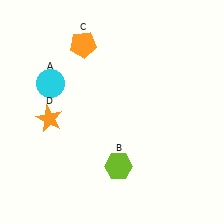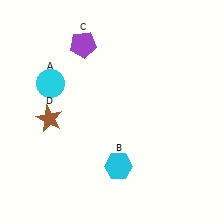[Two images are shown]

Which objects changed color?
B changed from lime to cyan. C changed from orange to purple. D changed from orange to brown.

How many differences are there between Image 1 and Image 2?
There are 3 differences between the two images.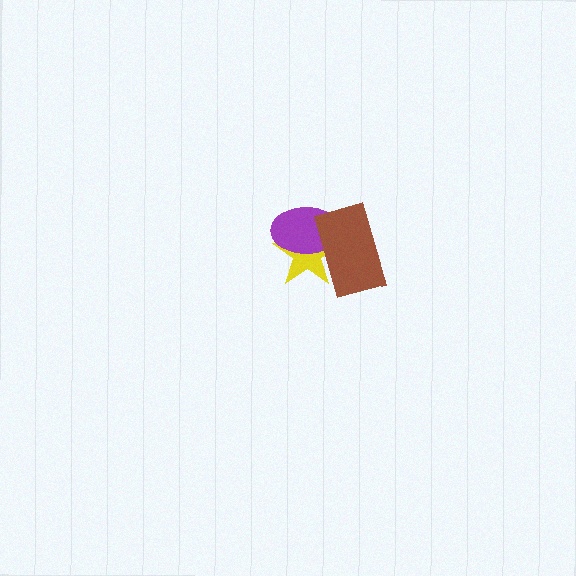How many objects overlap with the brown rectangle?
2 objects overlap with the brown rectangle.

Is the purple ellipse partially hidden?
Yes, it is partially covered by another shape.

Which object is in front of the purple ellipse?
The brown rectangle is in front of the purple ellipse.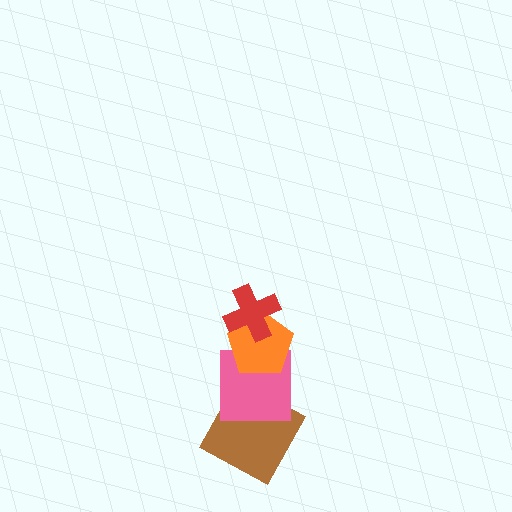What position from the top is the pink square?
The pink square is 3rd from the top.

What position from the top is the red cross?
The red cross is 1st from the top.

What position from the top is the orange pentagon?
The orange pentagon is 2nd from the top.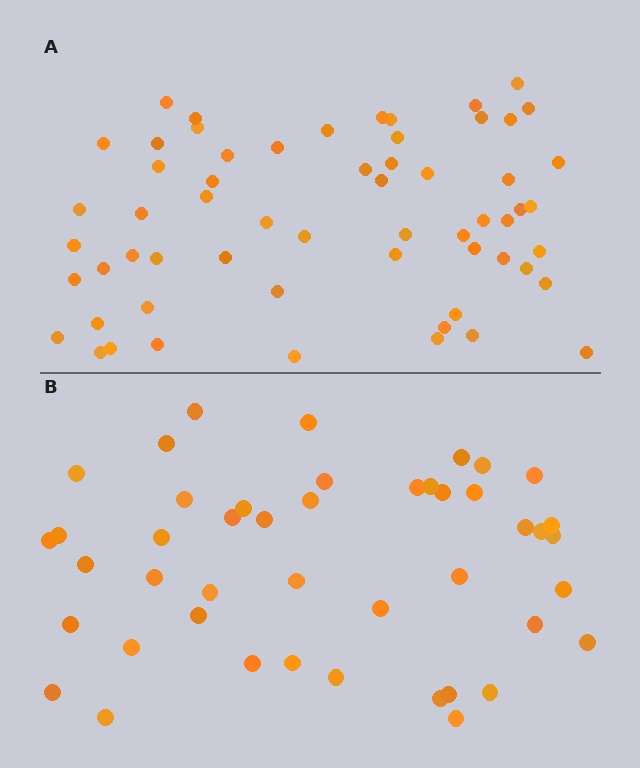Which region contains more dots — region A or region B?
Region A (the top region) has more dots.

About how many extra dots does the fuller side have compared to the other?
Region A has approximately 15 more dots than region B.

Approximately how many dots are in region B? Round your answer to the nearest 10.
About 40 dots. (The exact count is 45, which rounds to 40.)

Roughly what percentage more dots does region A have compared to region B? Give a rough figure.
About 35% more.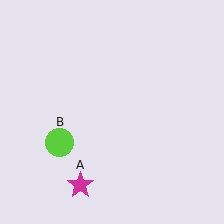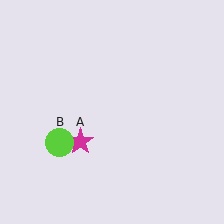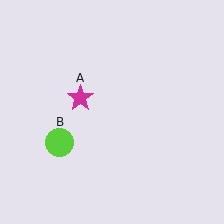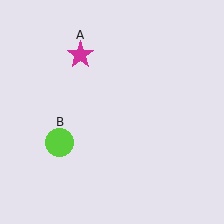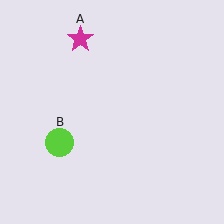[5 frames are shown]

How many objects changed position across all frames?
1 object changed position: magenta star (object A).